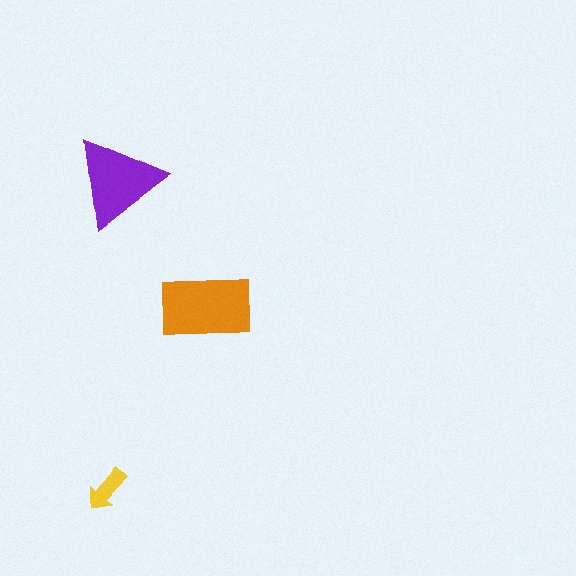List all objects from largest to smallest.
The orange rectangle, the purple triangle, the yellow arrow.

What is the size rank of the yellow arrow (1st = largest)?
3rd.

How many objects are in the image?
There are 3 objects in the image.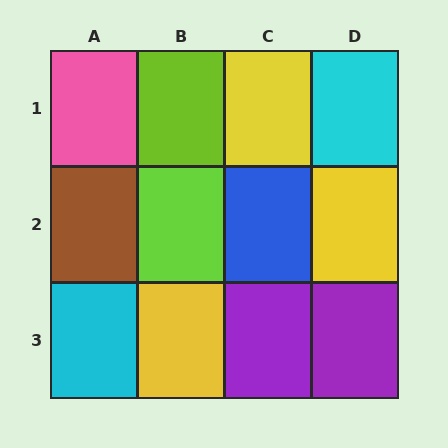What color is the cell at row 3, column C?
Purple.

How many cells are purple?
2 cells are purple.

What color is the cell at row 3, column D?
Purple.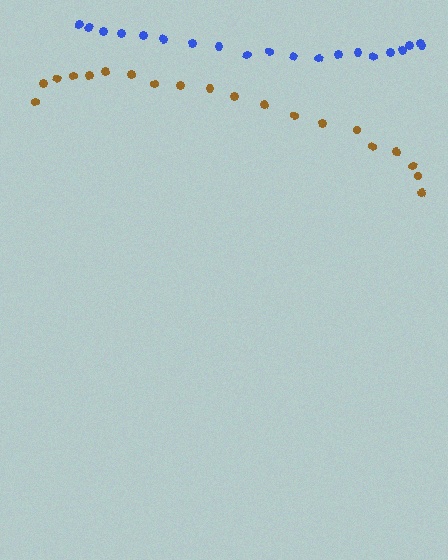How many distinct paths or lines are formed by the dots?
There are 2 distinct paths.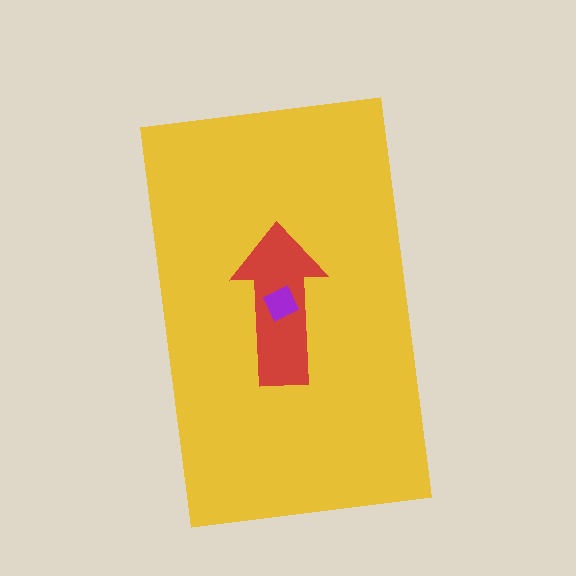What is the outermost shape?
The yellow rectangle.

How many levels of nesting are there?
3.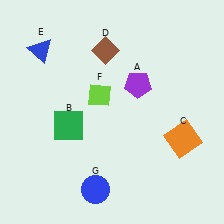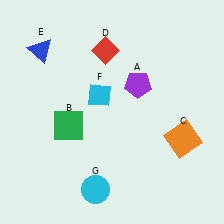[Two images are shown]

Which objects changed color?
D changed from brown to red. F changed from lime to cyan. G changed from blue to cyan.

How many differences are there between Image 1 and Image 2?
There are 3 differences between the two images.